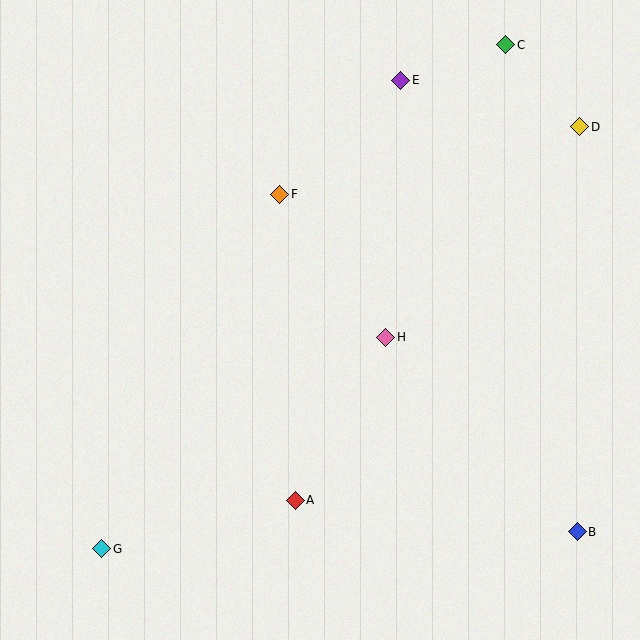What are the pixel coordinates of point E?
Point E is at (401, 80).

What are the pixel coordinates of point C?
Point C is at (506, 45).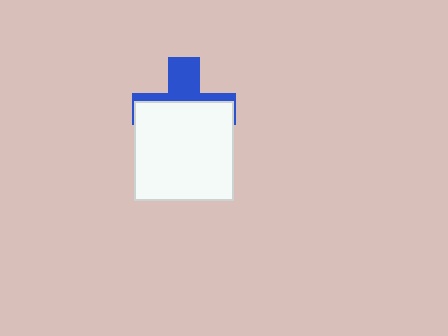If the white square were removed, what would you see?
You would see the complete blue cross.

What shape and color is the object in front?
The object in front is a white square.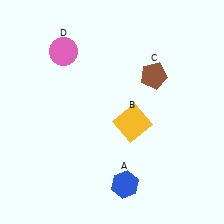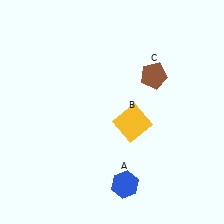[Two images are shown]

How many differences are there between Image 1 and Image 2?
There is 1 difference between the two images.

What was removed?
The pink circle (D) was removed in Image 2.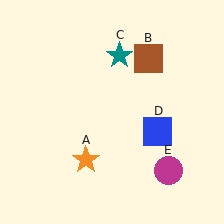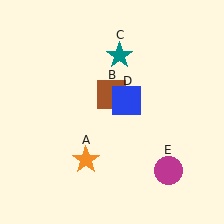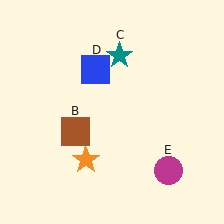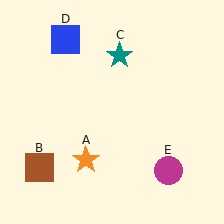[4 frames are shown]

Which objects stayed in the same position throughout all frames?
Orange star (object A) and teal star (object C) and magenta circle (object E) remained stationary.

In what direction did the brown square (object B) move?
The brown square (object B) moved down and to the left.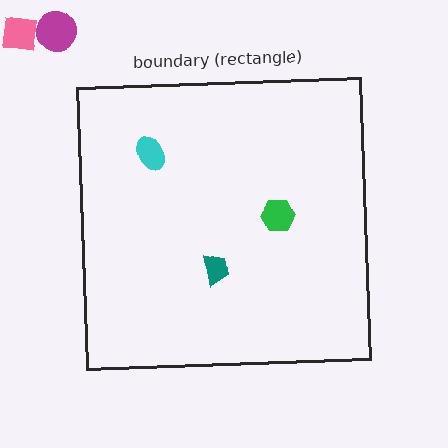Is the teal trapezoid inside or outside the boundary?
Inside.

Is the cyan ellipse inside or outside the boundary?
Inside.